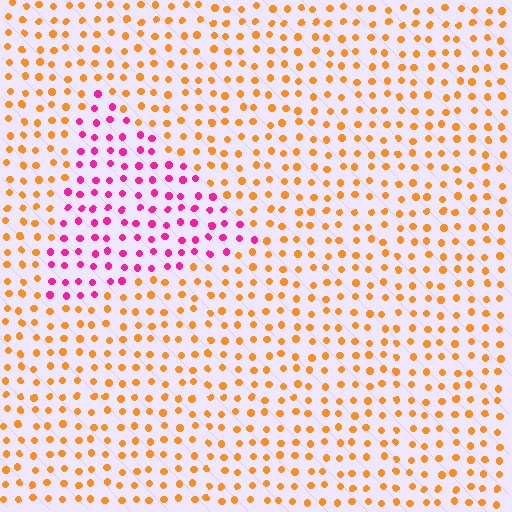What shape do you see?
I see a triangle.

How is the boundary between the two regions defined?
The boundary is defined purely by a slight shift in hue (about 67 degrees). Spacing, size, and orientation are identical on both sides.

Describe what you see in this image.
The image is filled with small orange elements in a uniform arrangement. A triangle-shaped region is visible where the elements are tinted to a slightly different hue, forming a subtle color boundary.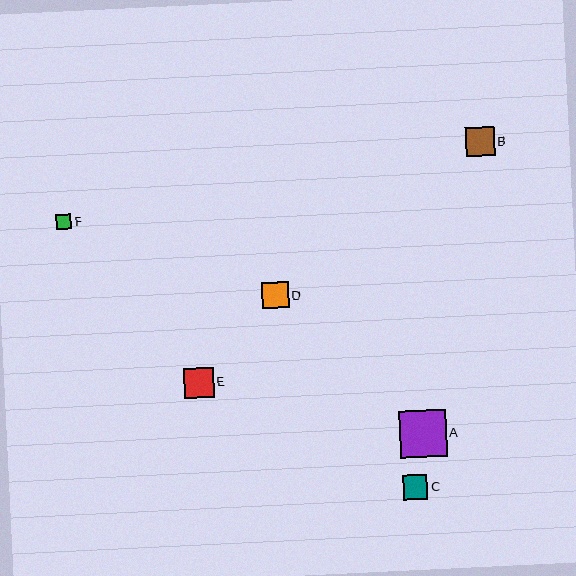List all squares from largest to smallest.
From largest to smallest: A, E, B, D, C, F.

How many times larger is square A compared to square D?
Square A is approximately 1.7 times the size of square D.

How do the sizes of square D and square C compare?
Square D and square C are approximately the same size.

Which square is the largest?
Square A is the largest with a size of approximately 47 pixels.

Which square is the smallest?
Square F is the smallest with a size of approximately 15 pixels.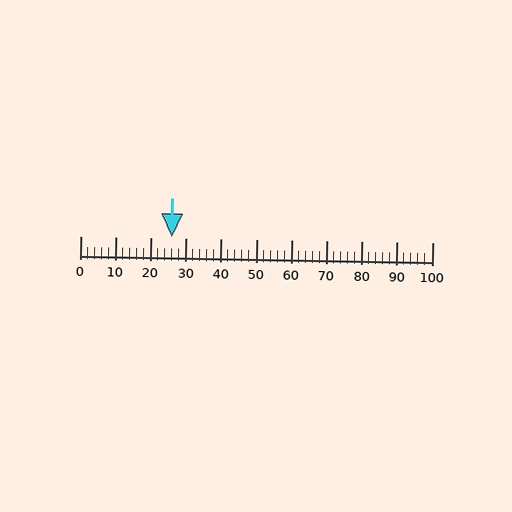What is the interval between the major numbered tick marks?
The major tick marks are spaced 10 units apart.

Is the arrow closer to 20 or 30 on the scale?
The arrow is closer to 30.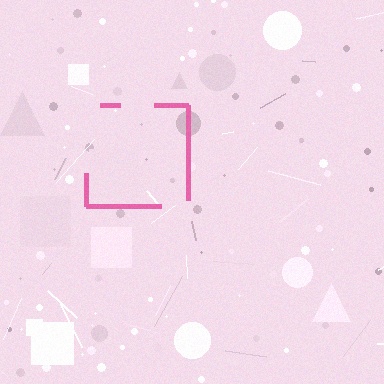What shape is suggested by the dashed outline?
The dashed outline suggests a square.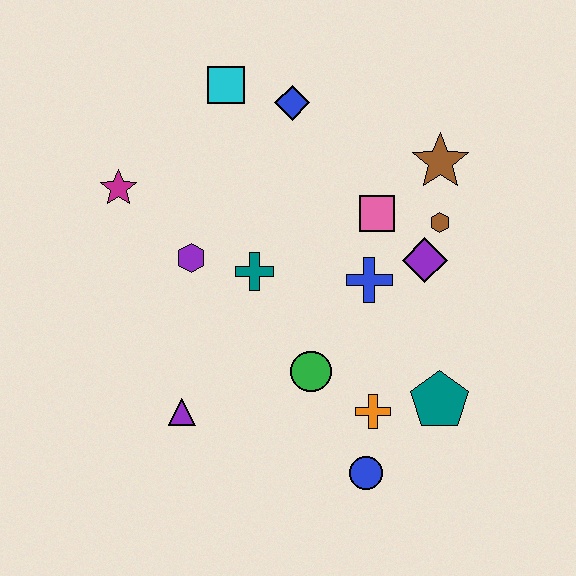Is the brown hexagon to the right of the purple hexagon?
Yes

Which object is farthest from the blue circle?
The cyan square is farthest from the blue circle.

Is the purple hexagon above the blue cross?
Yes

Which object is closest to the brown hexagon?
The purple diamond is closest to the brown hexagon.